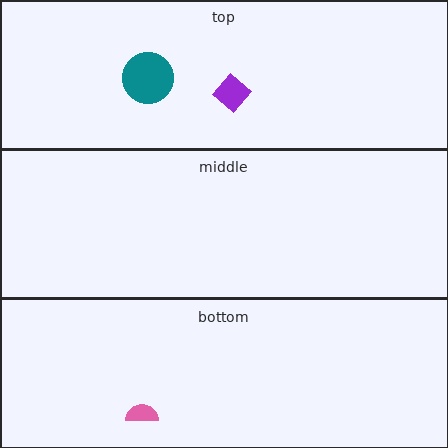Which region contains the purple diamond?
The top region.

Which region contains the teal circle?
The top region.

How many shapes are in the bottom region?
1.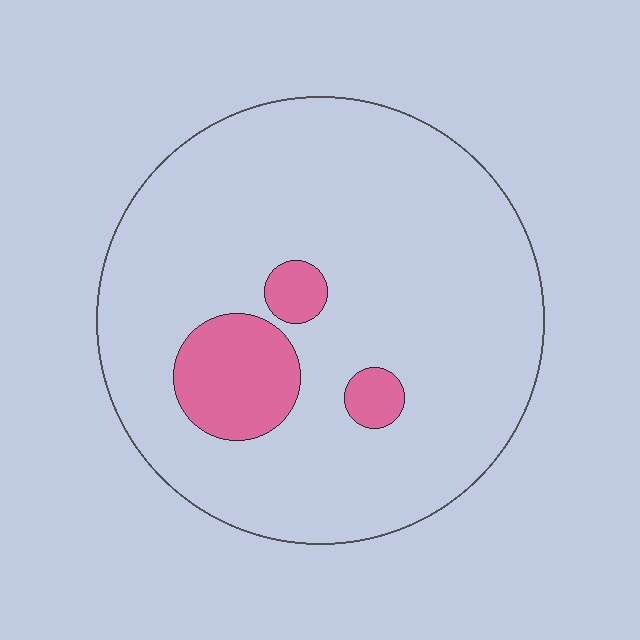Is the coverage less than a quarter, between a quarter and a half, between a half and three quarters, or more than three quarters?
Less than a quarter.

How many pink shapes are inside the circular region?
3.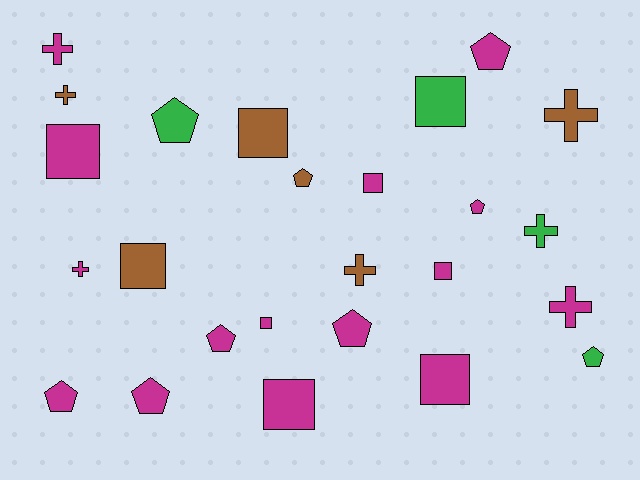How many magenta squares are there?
There are 6 magenta squares.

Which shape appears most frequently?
Square, with 9 objects.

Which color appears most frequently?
Magenta, with 15 objects.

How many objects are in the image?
There are 25 objects.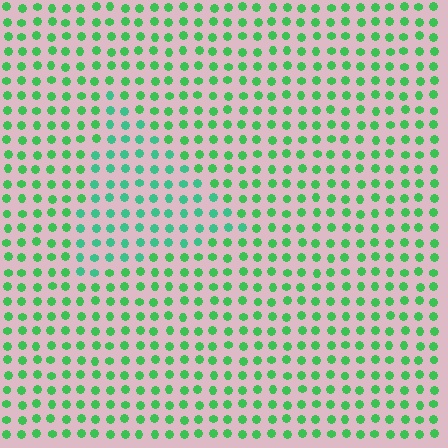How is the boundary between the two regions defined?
The boundary is defined purely by a slight shift in hue (about 25 degrees). Spacing, size, and orientation are identical on both sides.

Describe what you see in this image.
The image is filled with small green elements in a uniform arrangement. A triangle-shaped region is visible where the elements are tinted to a slightly different hue, forming a subtle color boundary.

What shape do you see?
I see a triangle.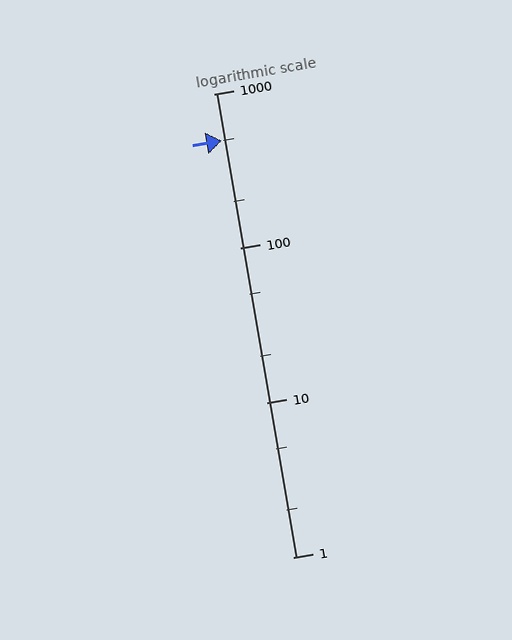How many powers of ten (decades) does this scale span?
The scale spans 3 decades, from 1 to 1000.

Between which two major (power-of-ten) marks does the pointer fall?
The pointer is between 100 and 1000.